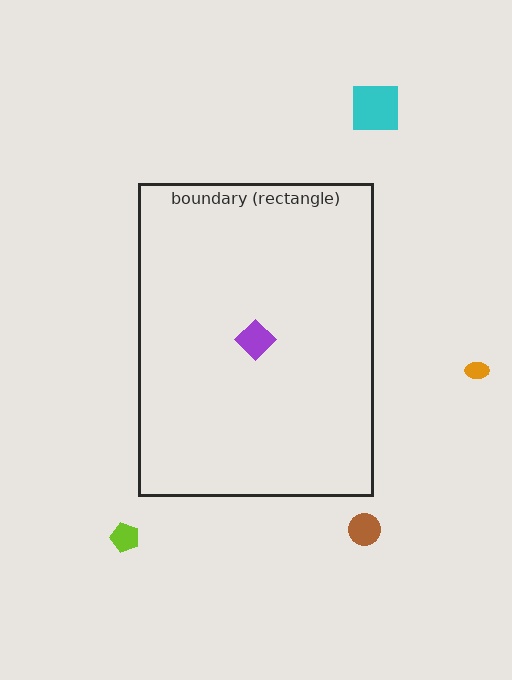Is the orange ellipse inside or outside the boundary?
Outside.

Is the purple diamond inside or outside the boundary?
Inside.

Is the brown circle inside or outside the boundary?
Outside.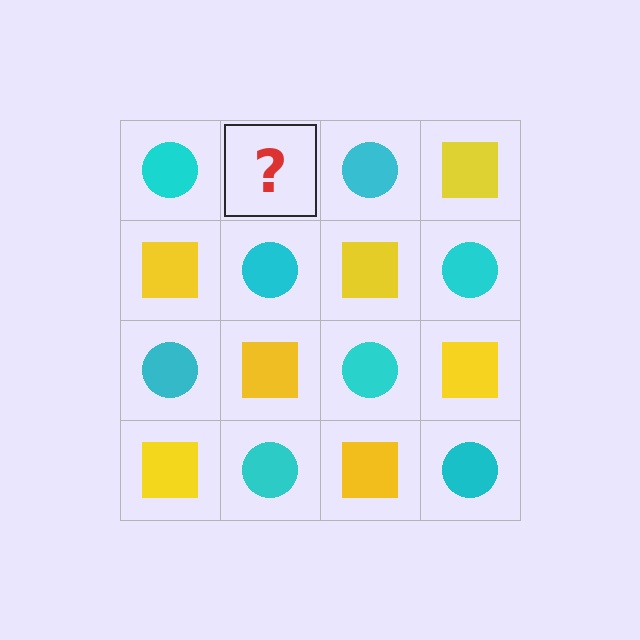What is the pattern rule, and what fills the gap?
The rule is that it alternates cyan circle and yellow square in a checkerboard pattern. The gap should be filled with a yellow square.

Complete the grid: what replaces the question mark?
The question mark should be replaced with a yellow square.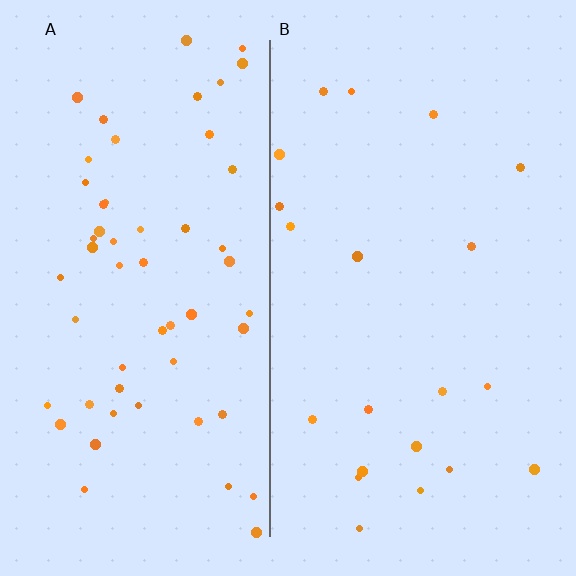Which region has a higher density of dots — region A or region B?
A (the left).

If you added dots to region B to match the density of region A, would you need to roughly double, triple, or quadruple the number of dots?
Approximately triple.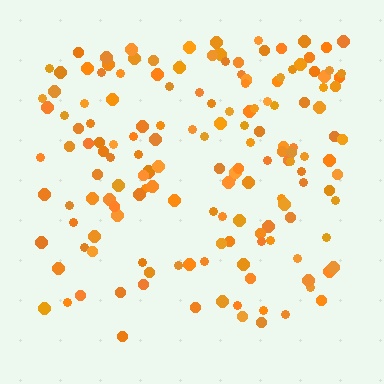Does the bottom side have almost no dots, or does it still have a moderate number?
Still a moderate number, just noticeably fewer than the top.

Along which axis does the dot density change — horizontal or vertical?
Vertical.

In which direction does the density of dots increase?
From bottom to top, with the top side densest.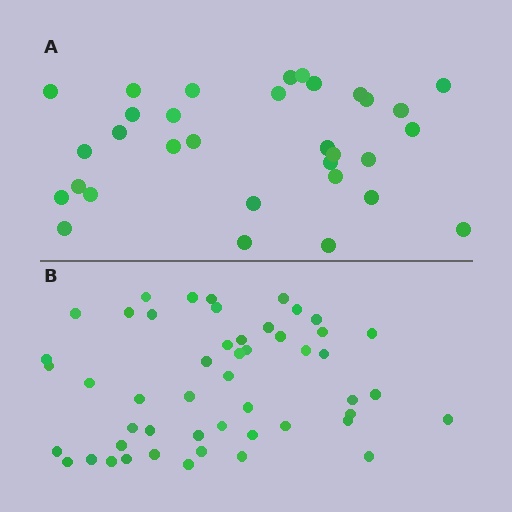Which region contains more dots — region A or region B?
Region B (the bottom region) has more dots.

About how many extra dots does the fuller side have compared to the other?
Region B has approximately 20 more dots than region A.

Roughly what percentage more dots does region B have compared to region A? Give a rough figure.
About 55% more.